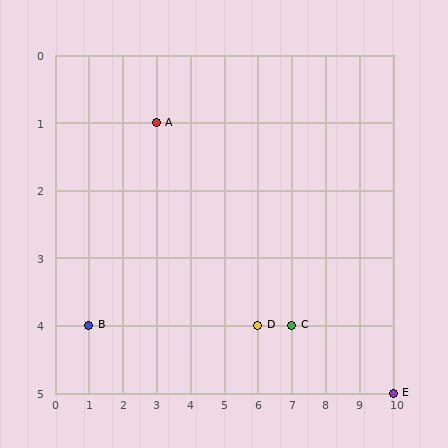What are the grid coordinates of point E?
Point E is at grid coordinates (10, 5).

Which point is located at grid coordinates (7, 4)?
Point C is at (7, 4).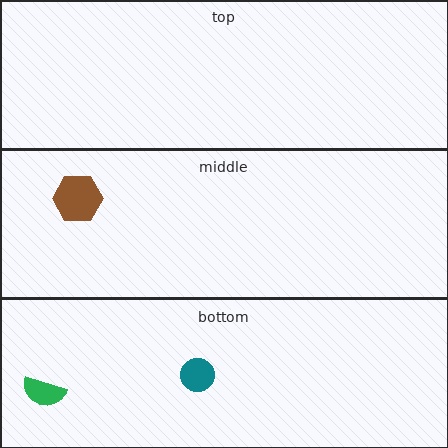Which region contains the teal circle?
The bottom region.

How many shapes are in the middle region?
1.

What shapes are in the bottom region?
The teal circle, the green semicircle.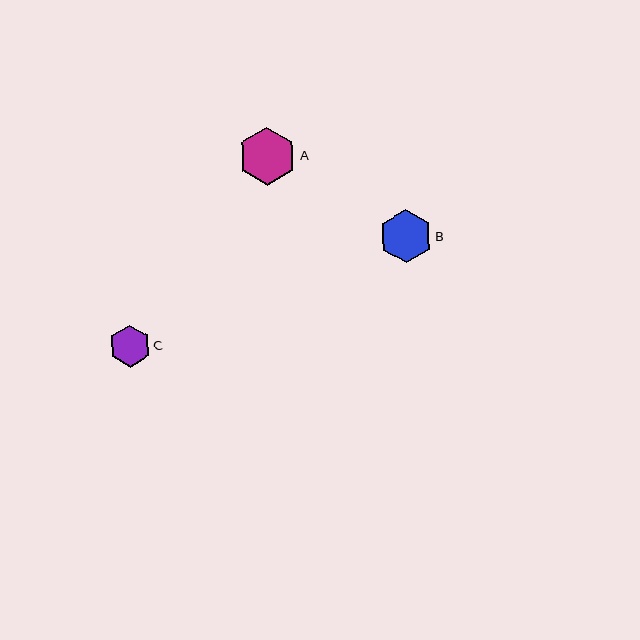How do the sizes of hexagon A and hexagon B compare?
Hexagon A and hexagon B are approximately the same size.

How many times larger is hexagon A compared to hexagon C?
Hexagon A is approximately 1.4 times the size of hexagon C.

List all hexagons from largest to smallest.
From largest to smallest: A, B, C.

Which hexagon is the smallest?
Hexagon C is the smallest with a size of approximately 42 pixels.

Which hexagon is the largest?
Hexagon A is the largest with a size of approximately 58 pixels.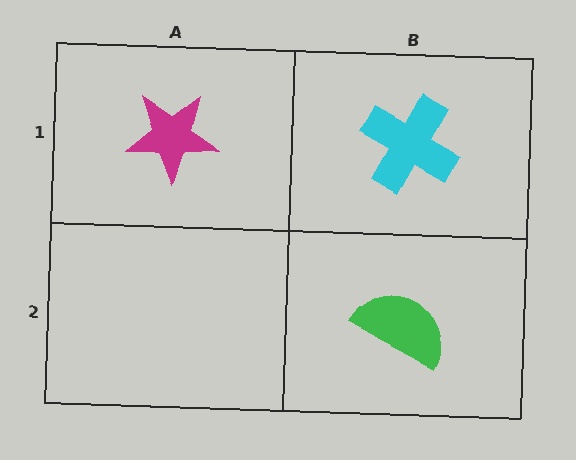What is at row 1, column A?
A magenta star.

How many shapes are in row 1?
2 shapes.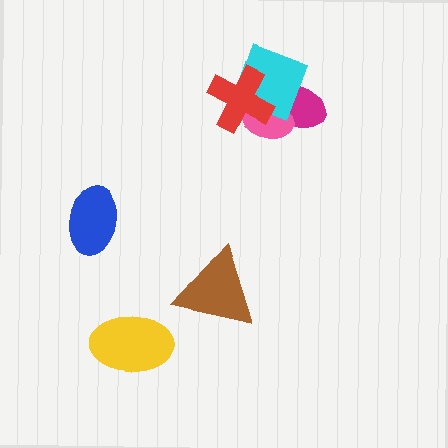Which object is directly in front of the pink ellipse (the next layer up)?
The cyan diamond is directly in front of the pink ellipse.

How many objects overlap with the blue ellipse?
0 objects overlap with the blue ellipse.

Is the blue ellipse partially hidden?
No, no other shape covers it.